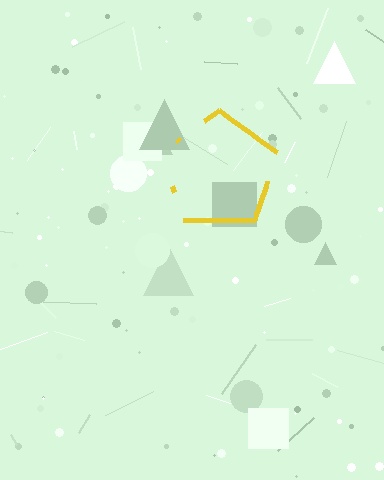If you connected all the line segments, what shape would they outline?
They would outline a pentagon.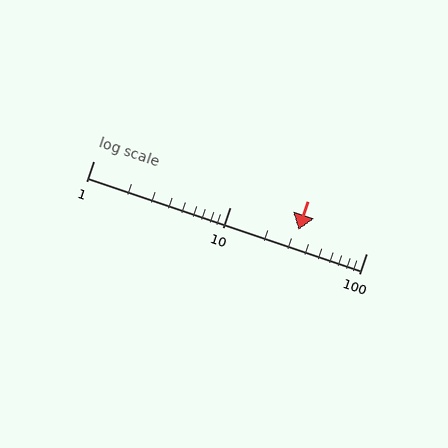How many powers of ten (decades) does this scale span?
The scale spans 2 decades, from 1 to 100.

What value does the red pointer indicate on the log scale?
The pointer indicates approximately 32.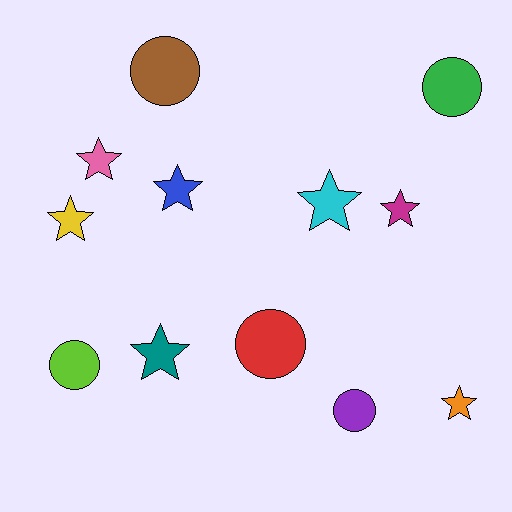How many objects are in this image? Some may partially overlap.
There are 12 objects.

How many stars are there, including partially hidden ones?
There are 7 stars.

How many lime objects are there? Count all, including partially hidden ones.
There is 1 lime object.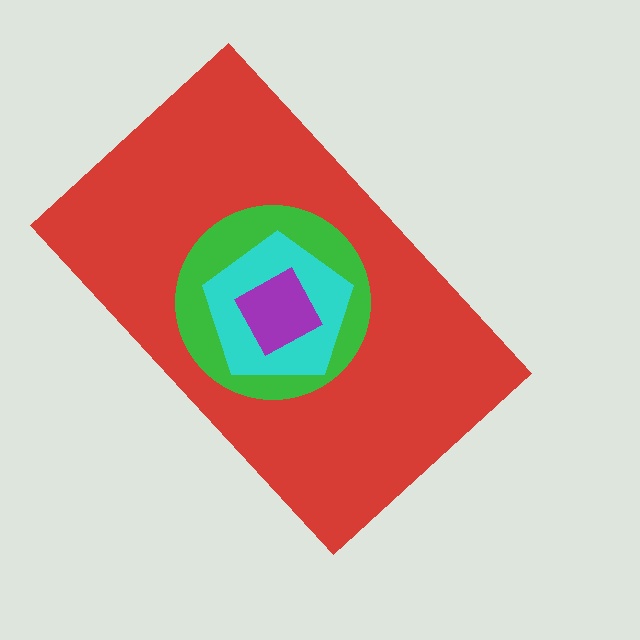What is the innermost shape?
The purple diamond.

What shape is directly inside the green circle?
The cyan pentagon.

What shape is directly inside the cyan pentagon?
The purple diamond.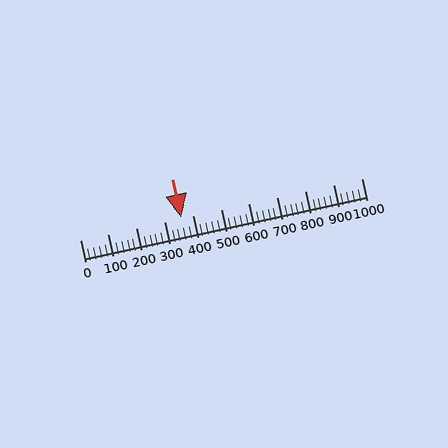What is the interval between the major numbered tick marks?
The major tick marks are spaced 100 units apart.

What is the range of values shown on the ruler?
The ruler shows values from 0 to 1000.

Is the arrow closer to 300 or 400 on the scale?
The arrow is closer to 400.